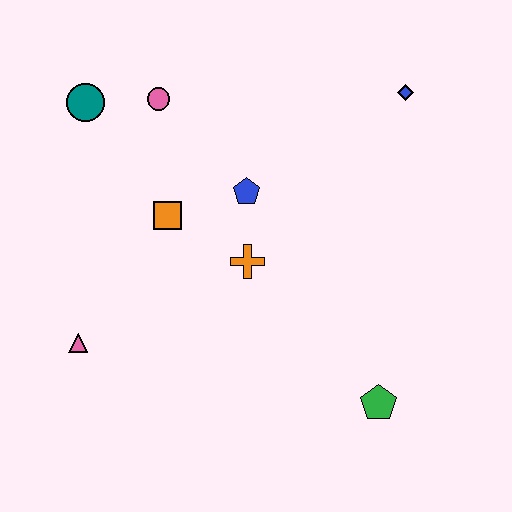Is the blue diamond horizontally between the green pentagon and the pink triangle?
No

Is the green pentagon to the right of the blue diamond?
No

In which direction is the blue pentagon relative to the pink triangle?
The blue pentagon is to the right of the pink triangle.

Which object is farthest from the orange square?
The green pentagon is farthest from the orange square.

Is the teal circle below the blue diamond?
Yes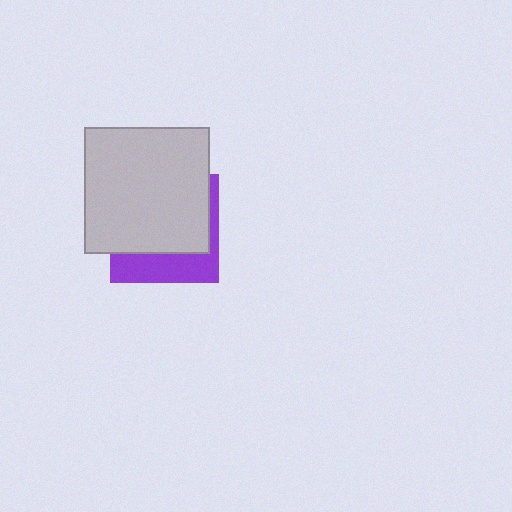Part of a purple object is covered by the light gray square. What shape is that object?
It is a square.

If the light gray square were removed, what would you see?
You would see the complete purple square.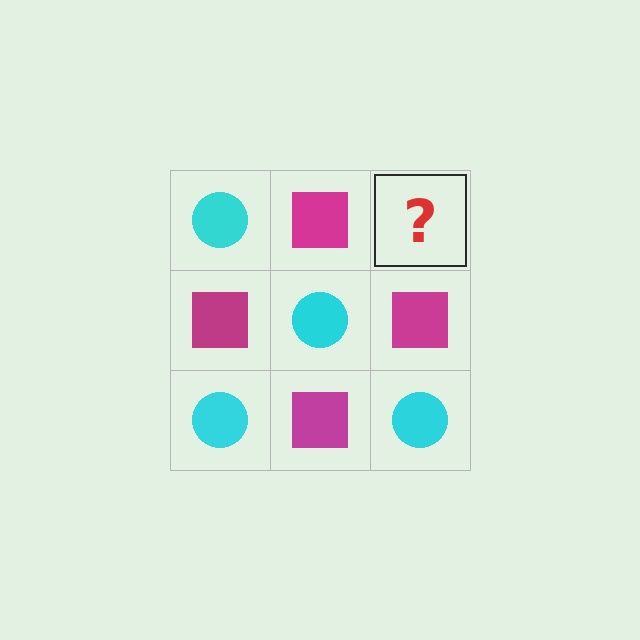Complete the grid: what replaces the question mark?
The question mark should be replaced with a cyan circle.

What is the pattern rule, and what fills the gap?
The rule is that it alternates cyan circle and magenta square in a checkerboard pattern. The gap should be filled with a cyan circle.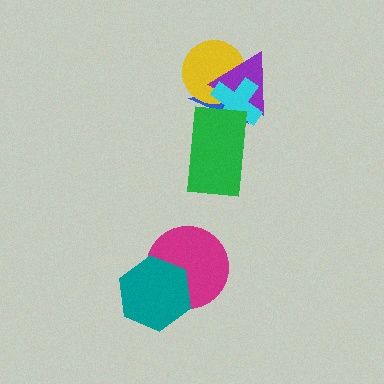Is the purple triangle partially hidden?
Yes, it is partially covered by another shape.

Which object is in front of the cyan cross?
The green rectangle is in front of the cyan cross.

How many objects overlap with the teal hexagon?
1 object overlaps with the teal hexagon.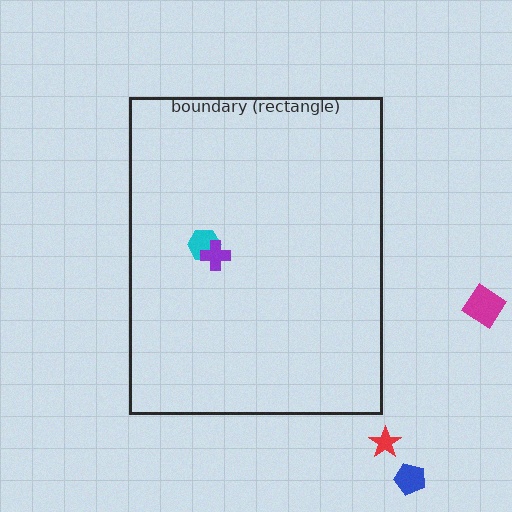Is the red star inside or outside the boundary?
Outside.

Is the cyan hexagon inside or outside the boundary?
Inside.